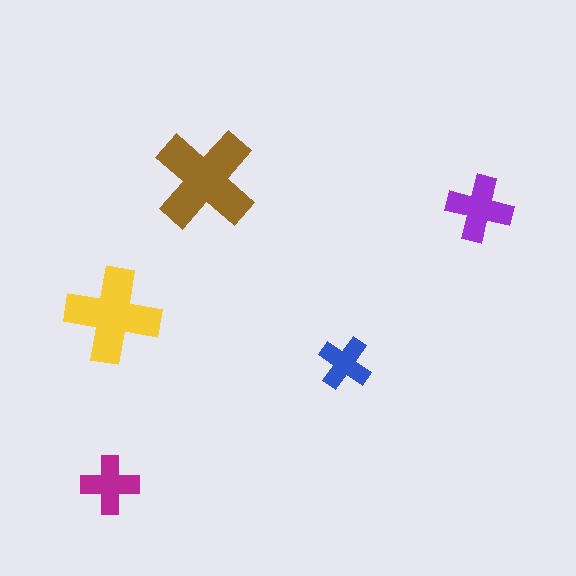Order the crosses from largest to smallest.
the brown one, the yellow one, the purple one, the magenta one, the blue one.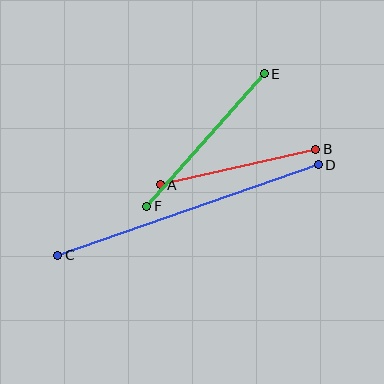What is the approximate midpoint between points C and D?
The midpoint is at approximately (188, 210) pixels.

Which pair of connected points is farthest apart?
Points C and D are farthest apart.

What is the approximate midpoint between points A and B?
The midpoint is at approximately (238, 167) pixels.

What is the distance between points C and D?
The distance is approximately 276 pixels.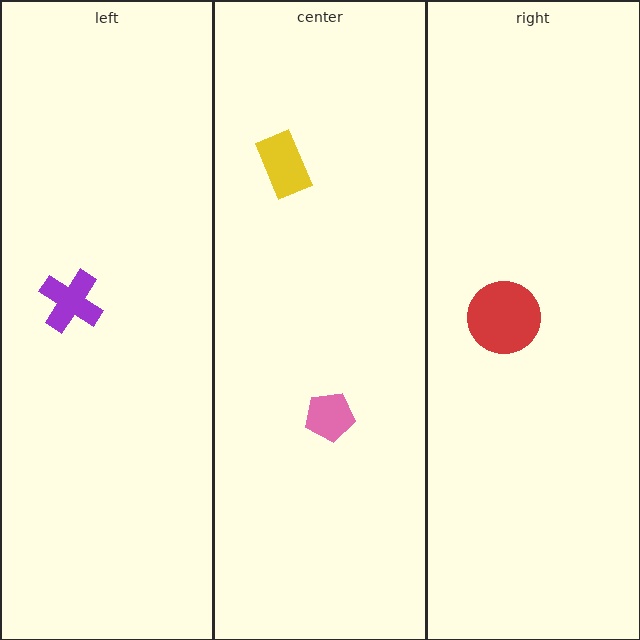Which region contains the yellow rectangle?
The center region.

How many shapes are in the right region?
1.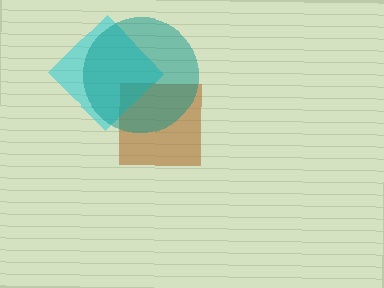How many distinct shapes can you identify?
There are 3 distinct shapes: a brown square, a cyan diamond, a teal circle.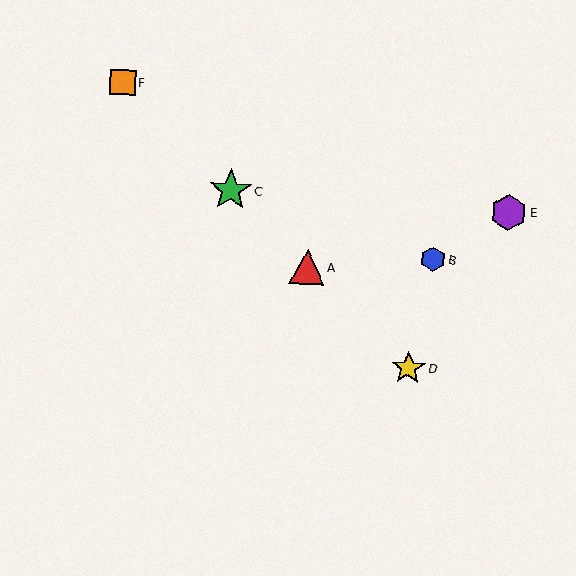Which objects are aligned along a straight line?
Objects A, C, D, F are aligned along a straight line.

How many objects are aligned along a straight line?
4 objects (A, C, D, F) are aligned along a straight line.